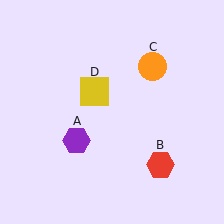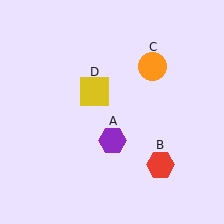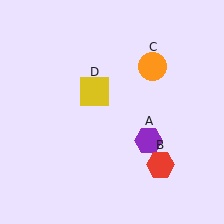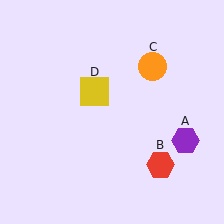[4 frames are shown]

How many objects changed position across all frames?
1 object changed position: purple hexagon (object A).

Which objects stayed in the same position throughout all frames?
Red hexagon (object B) and orange circle (object C) and yellow square (object D) remained stationary.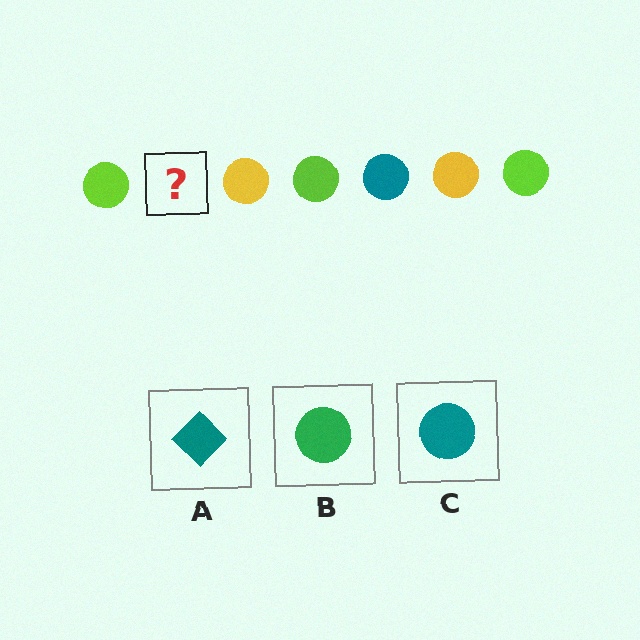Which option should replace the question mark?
Option C.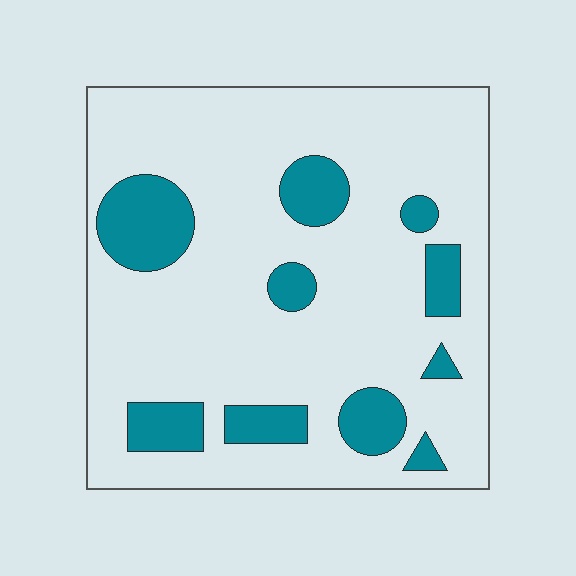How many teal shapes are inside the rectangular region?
10.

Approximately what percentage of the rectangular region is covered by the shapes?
Approximately 20%.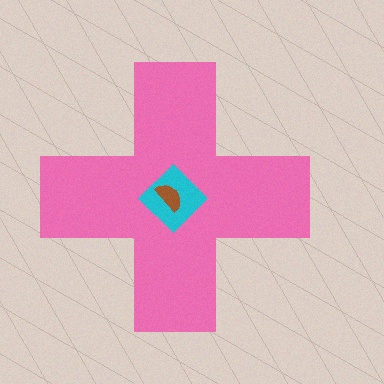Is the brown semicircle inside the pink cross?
Yes.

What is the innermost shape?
The brown semicircle.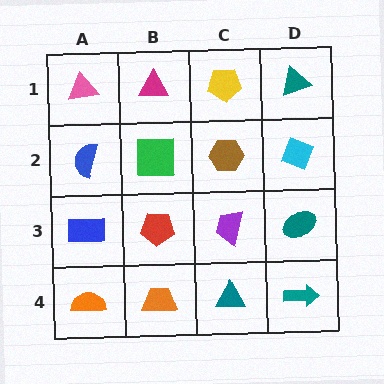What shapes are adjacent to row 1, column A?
A blue semicircle (row 2, column A), a magenta triangle (row 1, column B).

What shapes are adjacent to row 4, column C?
A purple trapezoid (row 3, column C), an orange trapezoid (row 4, column B), a teal arrow (row 4, column D).